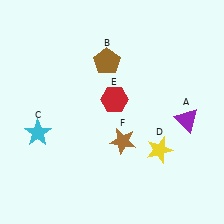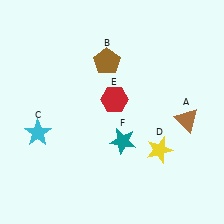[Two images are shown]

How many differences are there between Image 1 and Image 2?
There are 2 differences between the two images.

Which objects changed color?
A changed from purple to brown. F changed from brown to teal.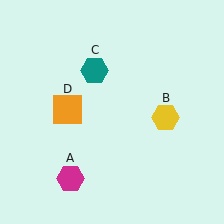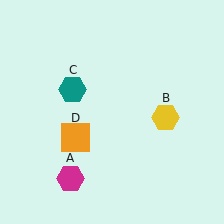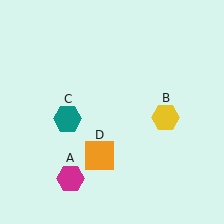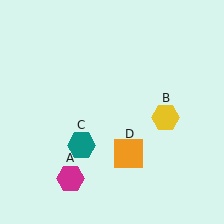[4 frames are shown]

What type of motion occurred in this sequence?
The teal hexagon (object C), orange square (object D) rotated counterclockwise around the center of the scene.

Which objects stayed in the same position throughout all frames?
Magenta hexagon (object A) and yellow hexagon (object B) remained stationary.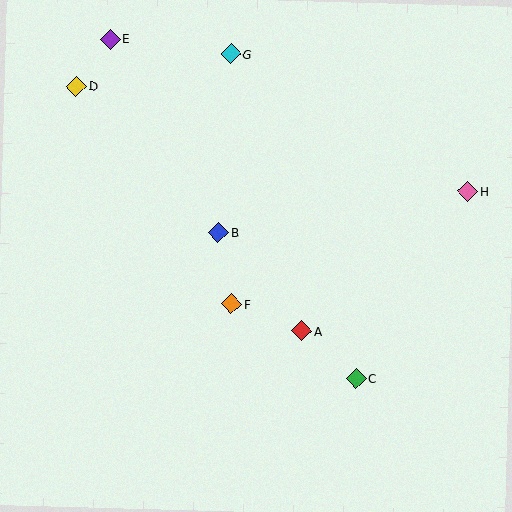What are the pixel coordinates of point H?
Point H is at (468, 192).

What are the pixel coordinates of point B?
Point B is at (218, 233).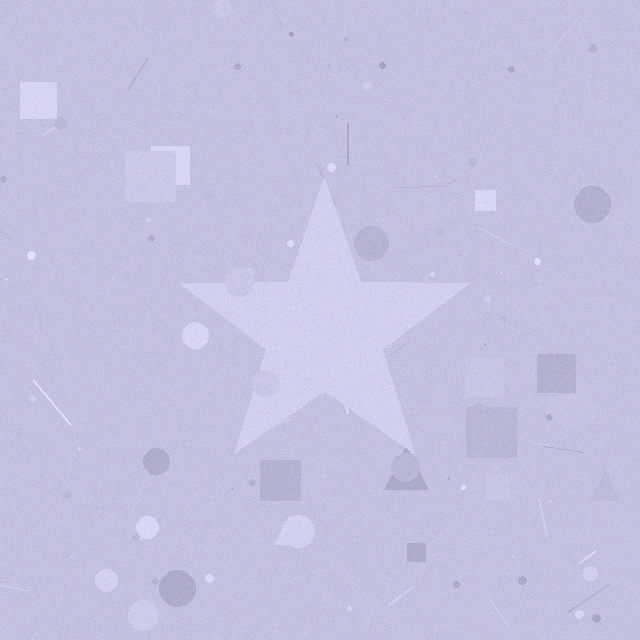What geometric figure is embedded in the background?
A star is embedded in the background.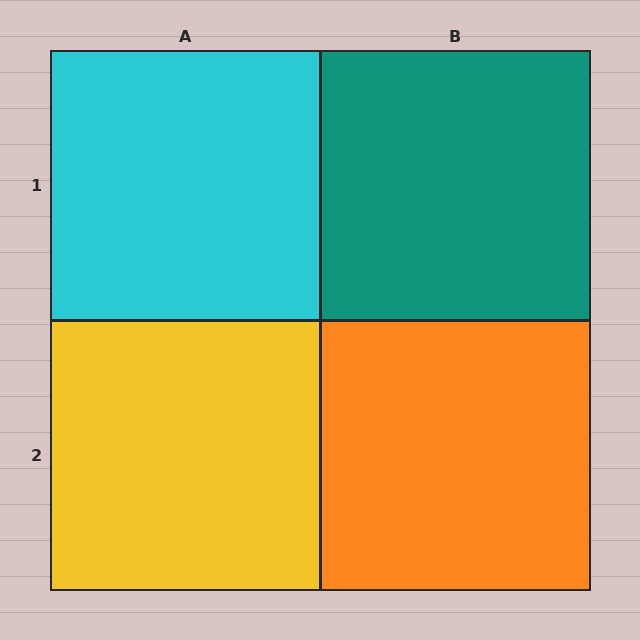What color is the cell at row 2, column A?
Yellow.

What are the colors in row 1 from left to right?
Cyan, teal.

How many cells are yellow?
1 cell is yellow.